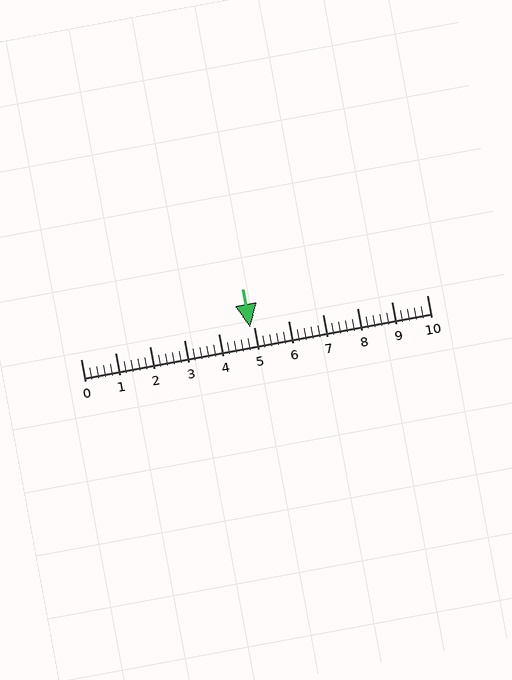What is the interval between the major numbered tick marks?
The major tick marks are spaced 1 units apart.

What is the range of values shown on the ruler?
The ruler shows values from 0 to 10.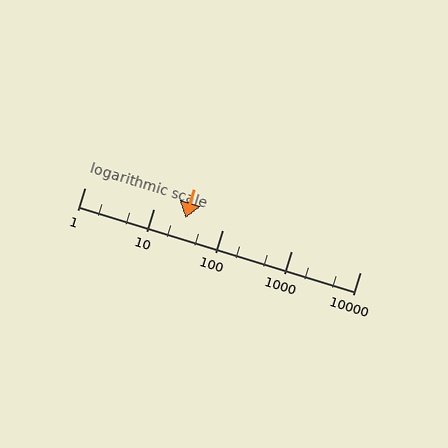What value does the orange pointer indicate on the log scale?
The pointer indicates approximately 29.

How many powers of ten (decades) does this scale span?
The scale spans 4 decades, from 1 to 10000.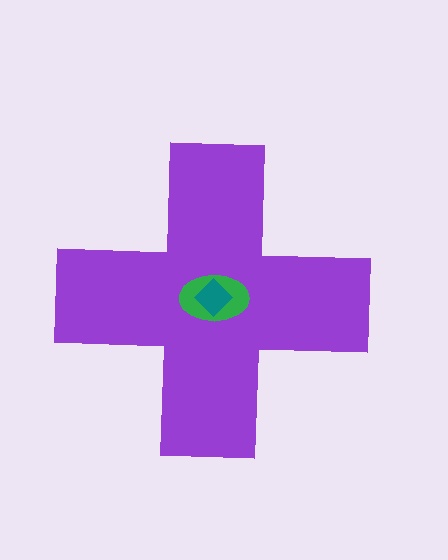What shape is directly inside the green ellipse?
The teal diamond.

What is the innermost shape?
The teal diamond.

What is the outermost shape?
The purple cross.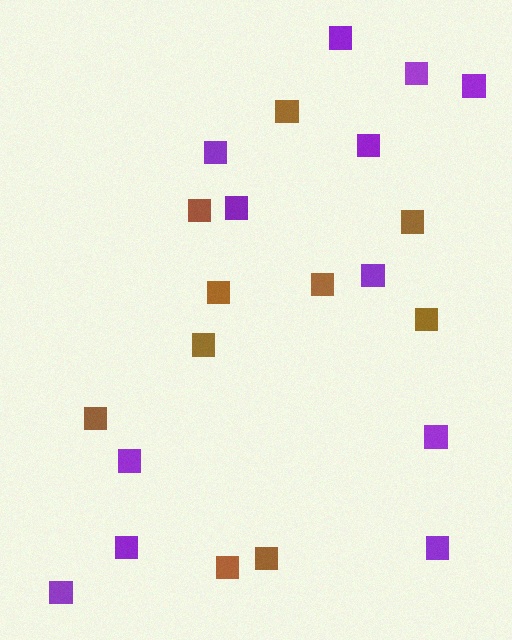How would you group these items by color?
There are 2 groups: one group of brown squares (10) and one group of purple squares (12).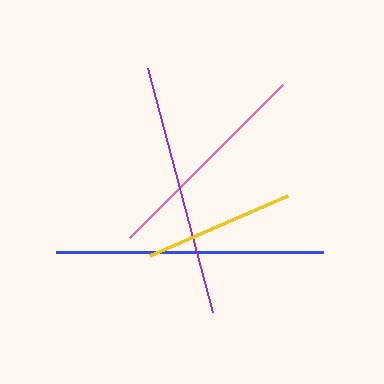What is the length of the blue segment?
The blue segment is approximately 268 pixels long.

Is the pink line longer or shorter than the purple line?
The purple line is longer than the pink line.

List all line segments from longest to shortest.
From longest to shortest: blue, purple, pink, yellow.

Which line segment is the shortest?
The yellow line is the shortest at approximately 150 pixels.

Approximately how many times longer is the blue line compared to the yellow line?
The blue line is approximately 1.8 times the length of the yellow line.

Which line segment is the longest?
The blue line is the longest at approximately 268 pixels.